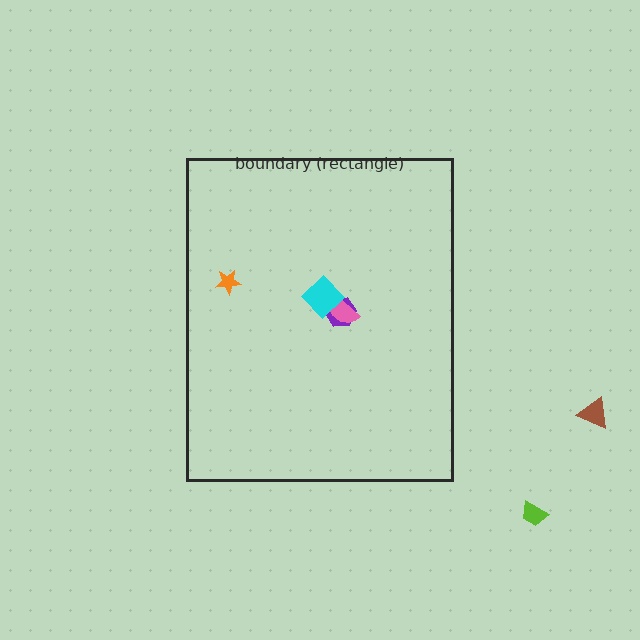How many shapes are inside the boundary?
4 inside, 2 outside.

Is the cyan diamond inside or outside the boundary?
Inside.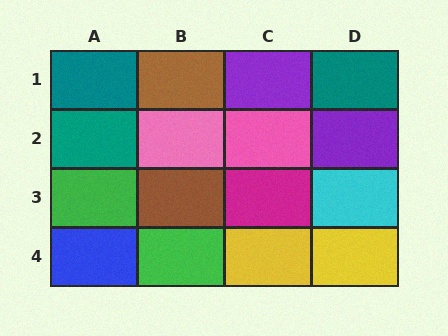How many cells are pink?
2 cells are pink.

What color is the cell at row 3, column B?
Brown.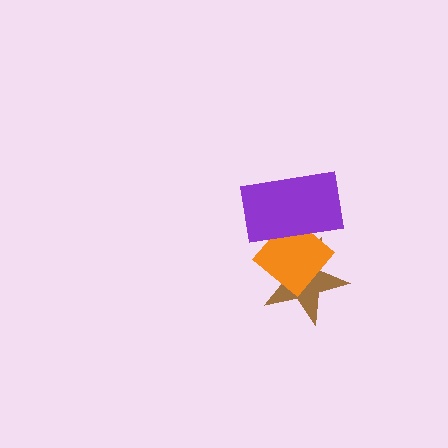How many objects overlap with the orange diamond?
2 objects overlap with the orange diamond.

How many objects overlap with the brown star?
2 objects overlap with the brown star.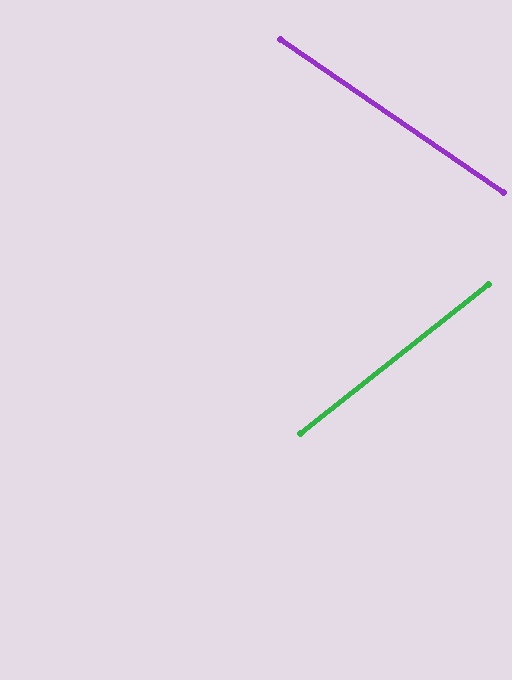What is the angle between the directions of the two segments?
Approximately 73 degrees.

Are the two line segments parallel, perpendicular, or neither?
Neither parallel nor perpendicular — they differ by about 73°.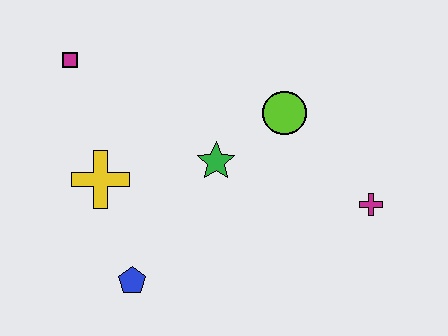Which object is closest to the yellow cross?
The blue pentagon is closest to the yellow cross.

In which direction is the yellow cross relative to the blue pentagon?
The yellow cross is above the blue pentagon.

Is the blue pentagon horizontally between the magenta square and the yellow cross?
No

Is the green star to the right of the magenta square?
Yes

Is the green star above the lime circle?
No